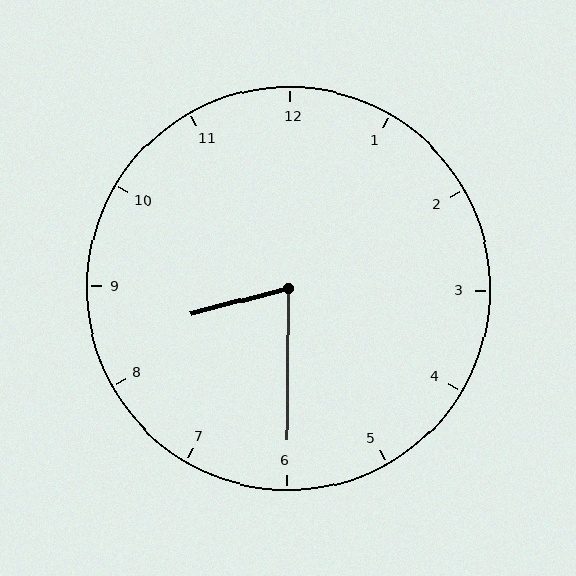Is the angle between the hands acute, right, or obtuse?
It is acute.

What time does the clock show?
8:30.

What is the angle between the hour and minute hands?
Approximately 75 degrees.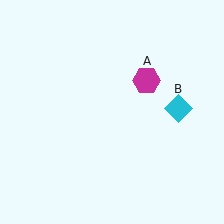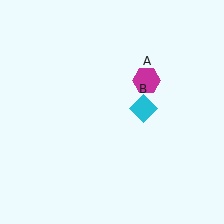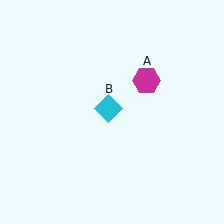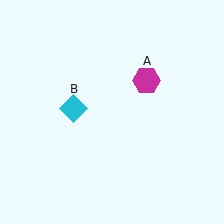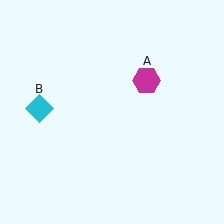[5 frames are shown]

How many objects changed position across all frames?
1 object changed position: cyan diamond (object B).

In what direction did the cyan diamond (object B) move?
The cyan diamond (object B) moved left.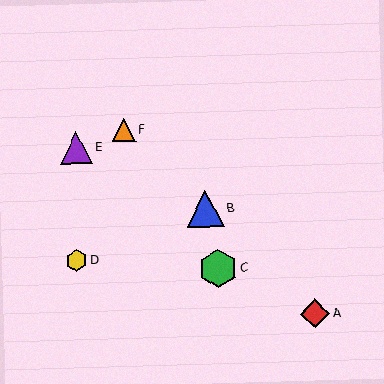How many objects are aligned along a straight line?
3 objects (A, B, F) are aligned along a straight line.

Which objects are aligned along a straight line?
Objects A, B, F are aligned along a straight line.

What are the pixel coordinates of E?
Object E is at (76, 148).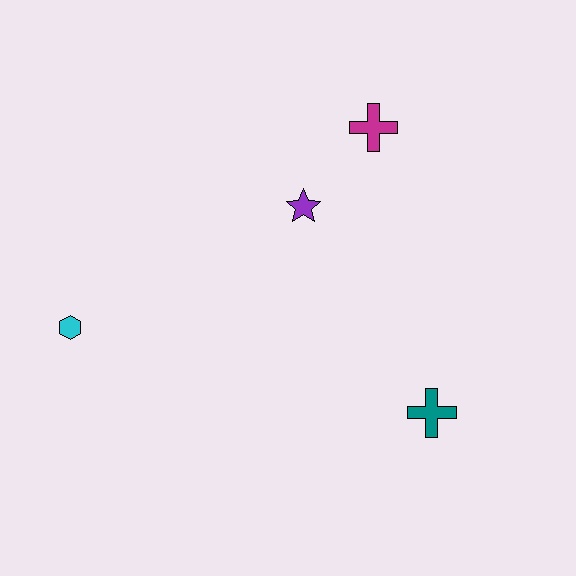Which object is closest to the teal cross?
The purple star is closest to the teal cross.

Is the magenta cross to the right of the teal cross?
No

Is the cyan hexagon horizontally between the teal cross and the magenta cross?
No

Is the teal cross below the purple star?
Yes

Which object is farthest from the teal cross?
The cyan hexagon is farthest from the teal cross.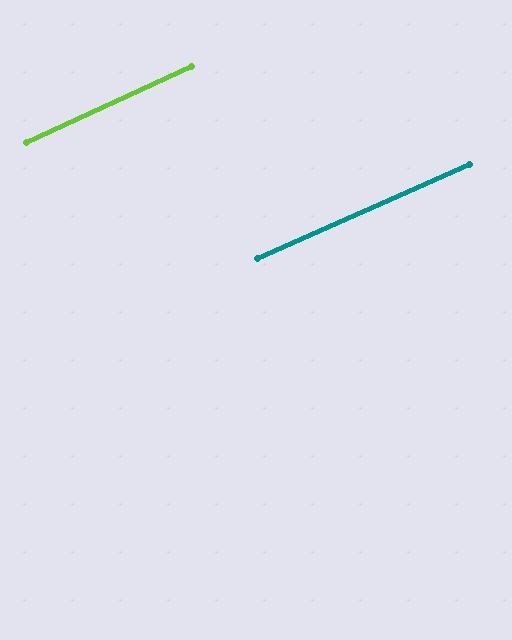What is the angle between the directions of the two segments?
Approximately 1 degree.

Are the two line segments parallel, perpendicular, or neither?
Parallel — their directions differ by only 0.6°.